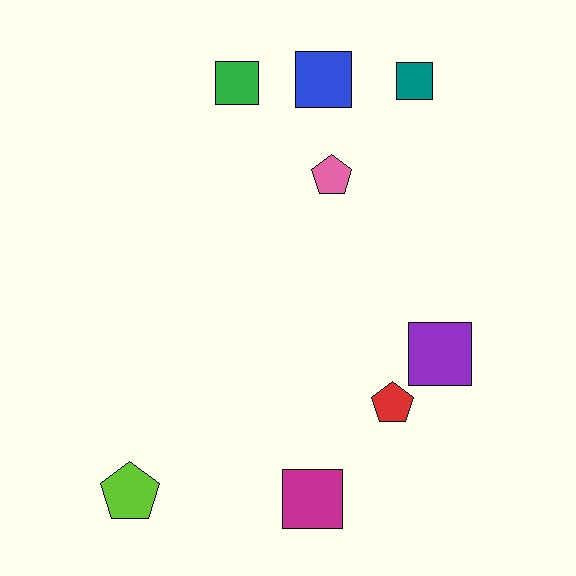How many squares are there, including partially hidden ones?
There are 5 squares.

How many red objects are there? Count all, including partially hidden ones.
There is 1 red object.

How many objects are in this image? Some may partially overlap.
There are 8 objects.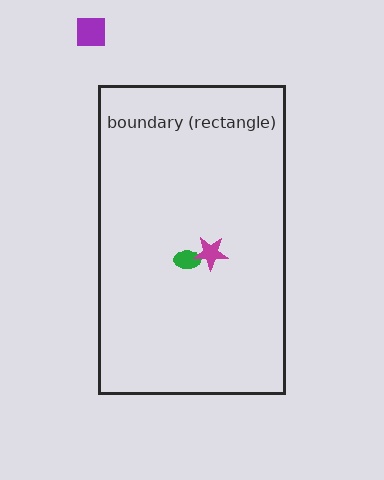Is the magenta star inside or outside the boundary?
Inside.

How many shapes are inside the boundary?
2 inside, 1 outside.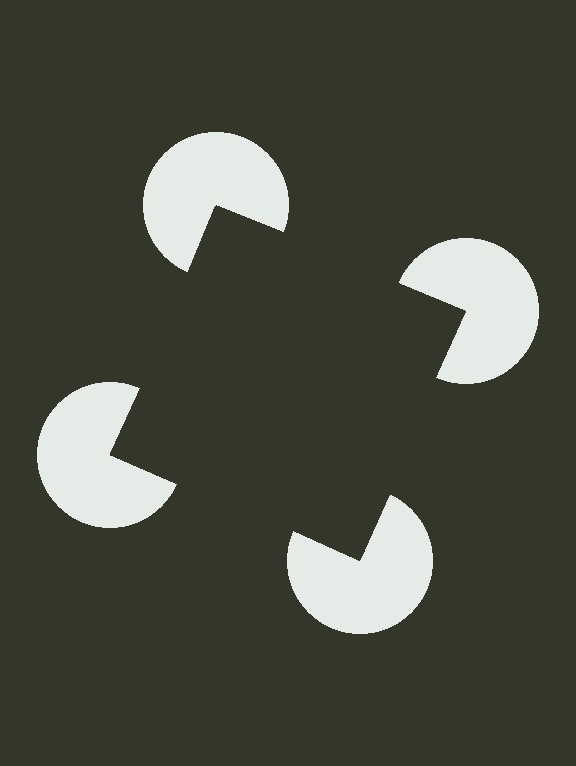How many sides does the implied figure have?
4 sides.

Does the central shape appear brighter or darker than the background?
It typically appears slightly darker than the background, even though no actual brightness change is drawn.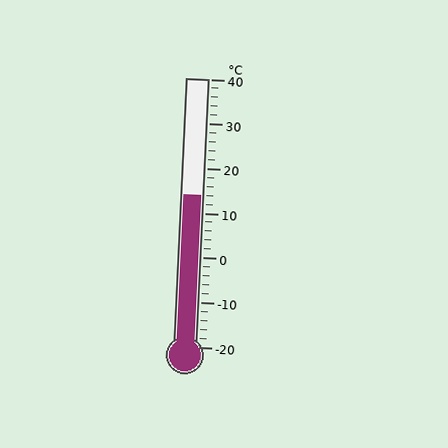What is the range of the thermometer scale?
The thermometer scale ranges from -20°C to 40°C.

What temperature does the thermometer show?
The thermometer shows approximately 14°C.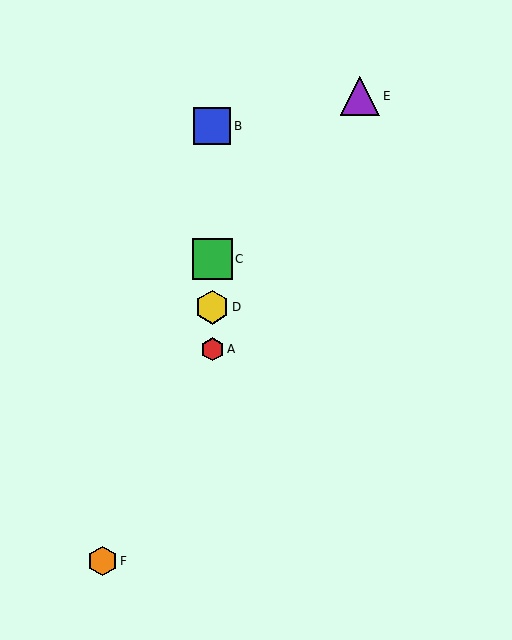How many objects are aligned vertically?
4 objects (A, B, C, D) are aligned vertically.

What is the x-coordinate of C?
Object C is at x≈212.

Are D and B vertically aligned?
Yes, both are at x≈212.